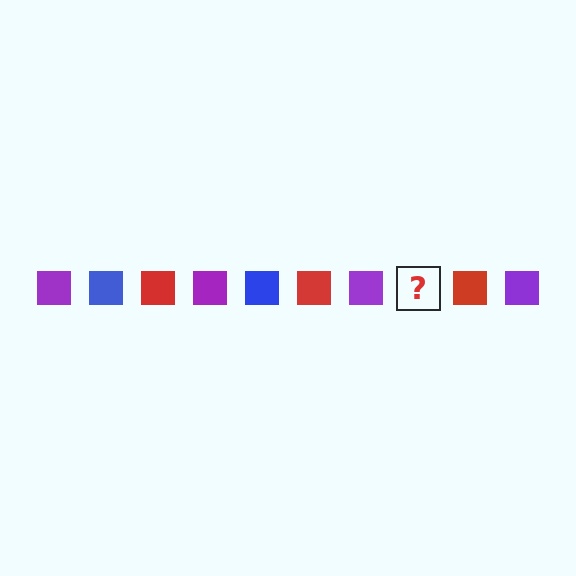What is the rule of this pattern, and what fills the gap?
The rule is that the pattern cycles through purple, blue, red squares. The gap should be filled with a blue square.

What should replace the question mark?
The question mark should be replaced with a blue square.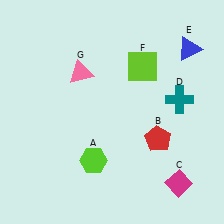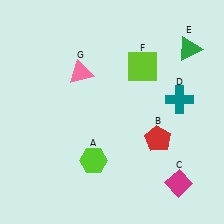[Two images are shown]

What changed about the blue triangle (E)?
In Image 1, E is blue. In Image 2, it changed to green.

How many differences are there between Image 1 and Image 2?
There is 1 difference between the two images.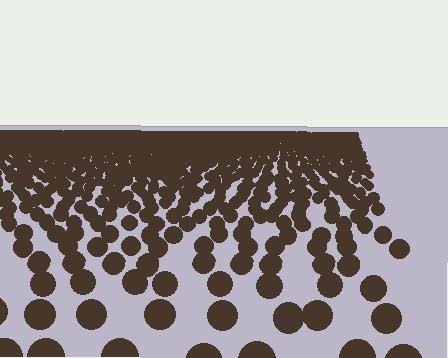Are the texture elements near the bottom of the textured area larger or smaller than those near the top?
Larger. Near the bottom, elements are closer to the viewer and appear at a bigger on-screen size.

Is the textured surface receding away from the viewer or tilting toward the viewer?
The surface is receding away from the viewer. Texture elements get smaller and denser toward the top.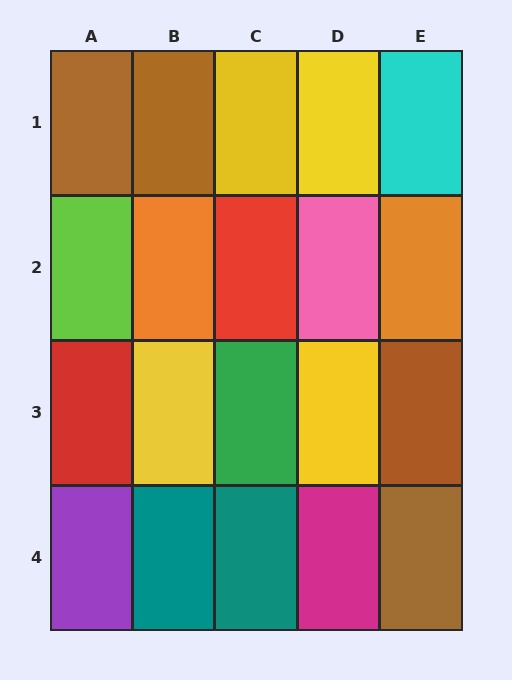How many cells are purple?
1 cell is purple.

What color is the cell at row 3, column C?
Green.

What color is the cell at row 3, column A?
Red.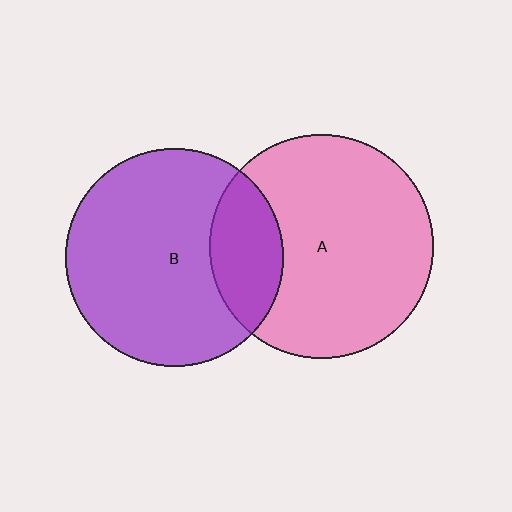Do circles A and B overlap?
Yes.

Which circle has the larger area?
Circle A (pink).